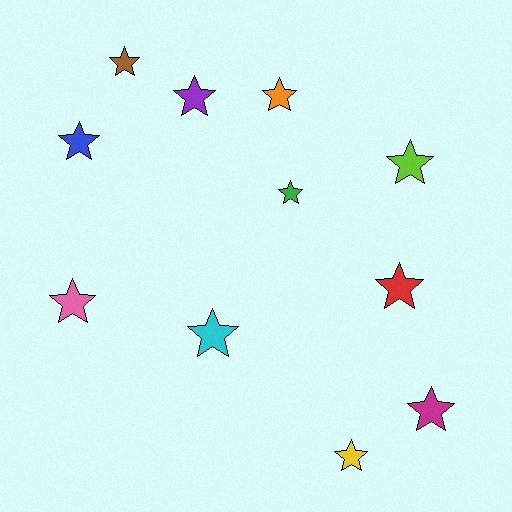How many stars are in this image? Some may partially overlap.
There are 11 stars.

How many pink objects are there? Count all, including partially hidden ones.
There is 1 pink object.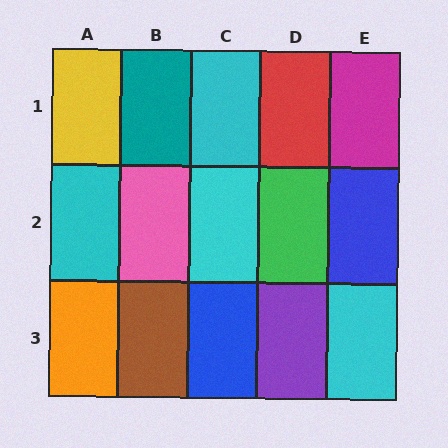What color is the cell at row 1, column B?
Teal.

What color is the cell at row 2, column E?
Blue.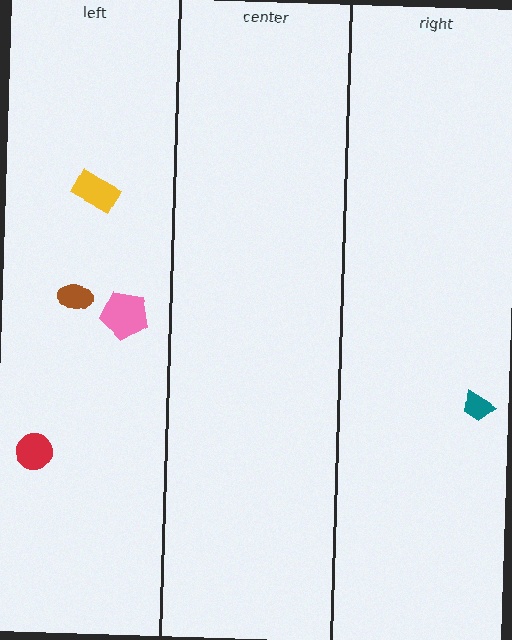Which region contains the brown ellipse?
The left region.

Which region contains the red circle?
The left region.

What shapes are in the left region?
The pink pentagon, the yellow rectangle, the red circle, the brown ellipse.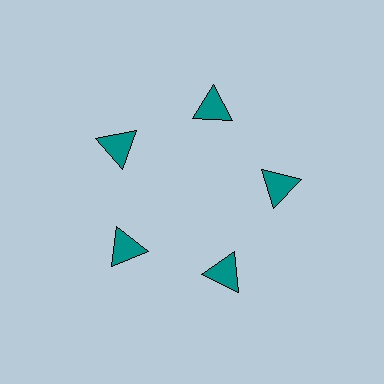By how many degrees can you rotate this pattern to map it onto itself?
The pattern maps onto itself every 72 degrees of rotation.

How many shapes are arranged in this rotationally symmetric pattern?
There are 5 shapes, arranged in 5 groups of 1.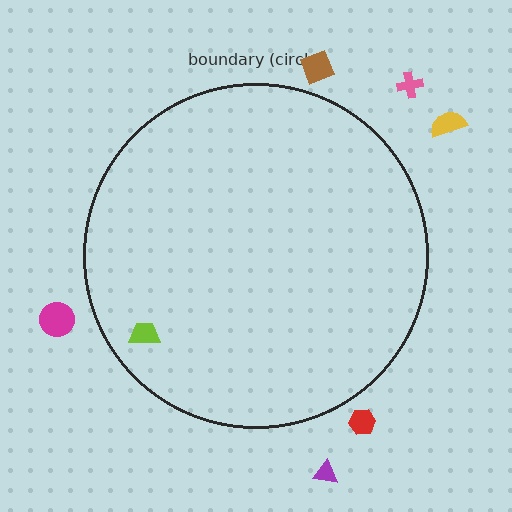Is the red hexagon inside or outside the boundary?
Outside.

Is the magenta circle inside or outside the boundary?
Outside.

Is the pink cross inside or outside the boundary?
Outside.